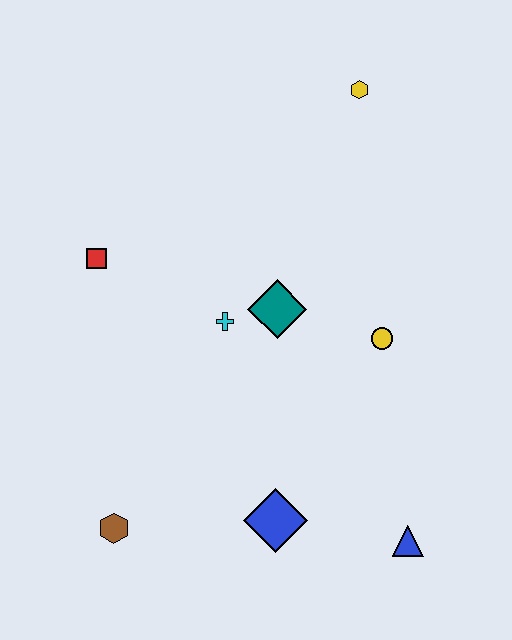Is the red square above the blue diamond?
Yes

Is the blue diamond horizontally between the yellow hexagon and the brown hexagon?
Yes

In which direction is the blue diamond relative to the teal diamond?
The blue diamond is below the teal diamond.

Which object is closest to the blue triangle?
The blue diamond is closest to the blue triangle.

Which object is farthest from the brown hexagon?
The yellow hexagon is farthest from the brown hexagon.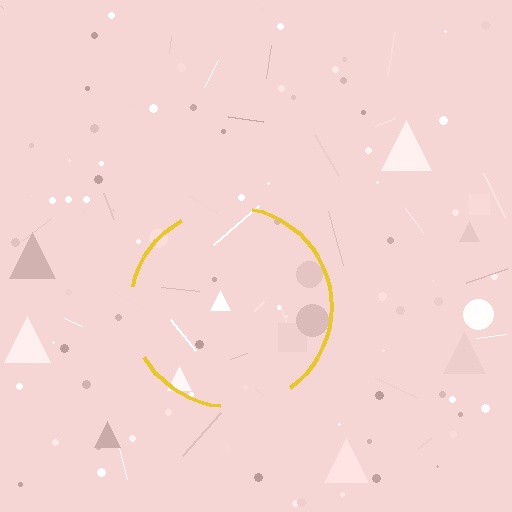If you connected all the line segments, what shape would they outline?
They would outline a circle.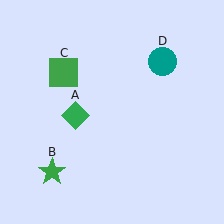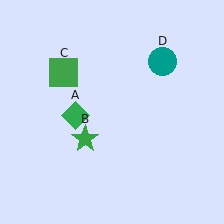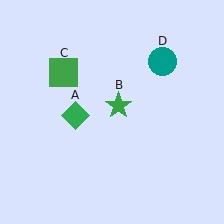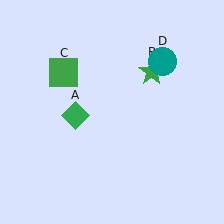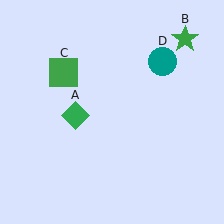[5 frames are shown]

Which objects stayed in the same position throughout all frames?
Green diamond (object A) and green square (object C) and teal circle (object D) remained stationary.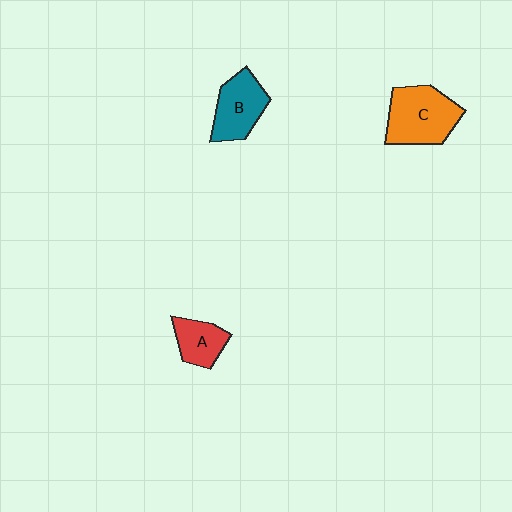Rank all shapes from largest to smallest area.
From largest to smallest: C (orange), B (teal), A (red).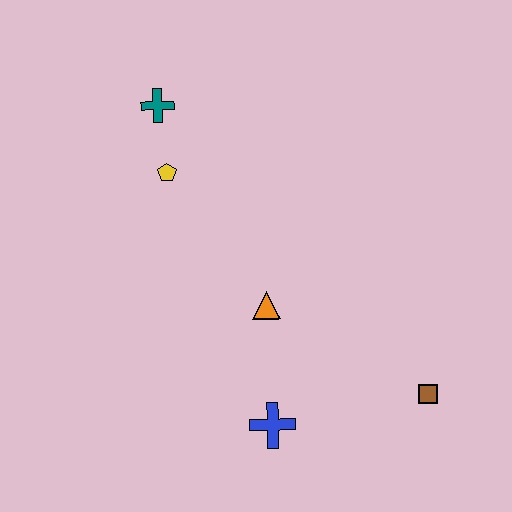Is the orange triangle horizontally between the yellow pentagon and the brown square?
Yes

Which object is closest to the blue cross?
The orange triangle is closest to the blue cross.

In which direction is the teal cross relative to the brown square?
The teal cross is above the brown square.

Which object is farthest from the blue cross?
The teal cross is farthest from the blue cross.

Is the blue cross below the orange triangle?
Yes